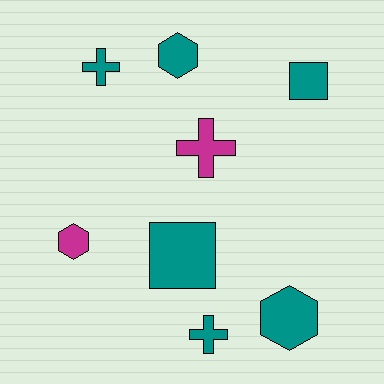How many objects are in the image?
There are 8 objects.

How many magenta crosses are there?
There is 1 magenta cross.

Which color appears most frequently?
Teal, with 6 objects.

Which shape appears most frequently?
Cross, with 3 objects.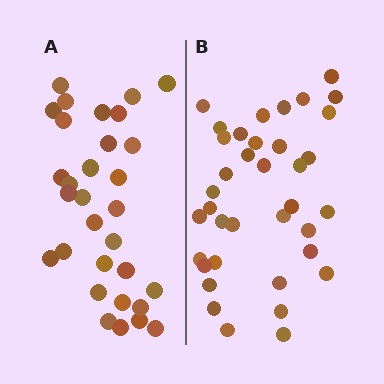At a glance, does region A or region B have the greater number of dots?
Region B (the right region) has more dots.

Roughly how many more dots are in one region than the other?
Region B has about 6 more dots than region A.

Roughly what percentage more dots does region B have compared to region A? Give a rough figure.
About 20% more.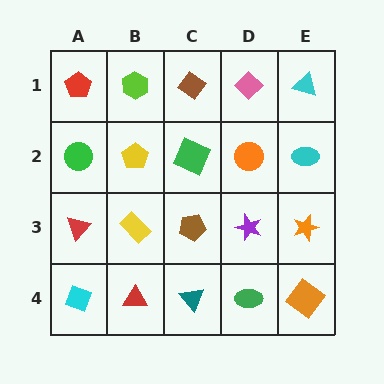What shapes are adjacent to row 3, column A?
A green circle (row 2, column A), a cyan diamond (row 4, column A), a yellow rectangle (row 3, column B).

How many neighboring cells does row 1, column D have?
3.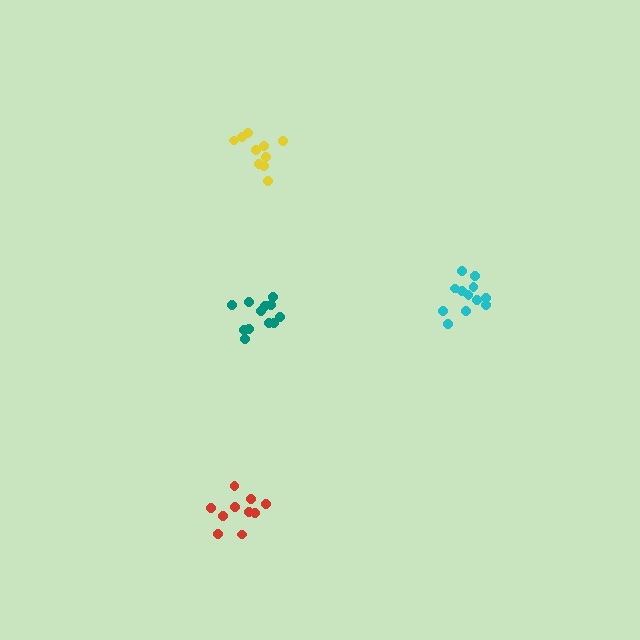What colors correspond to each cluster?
The clusters are colored: yellow, red, teal, cyan.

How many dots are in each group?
Group 1: 10 dots, Group 2: 10 dots, Group 3: 13 dots, Group 4: 12 dots (45 total).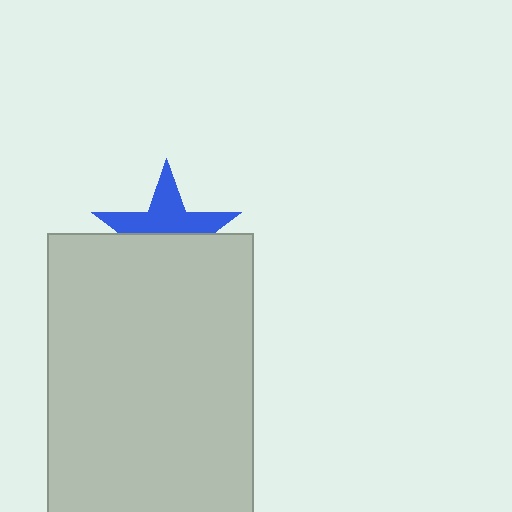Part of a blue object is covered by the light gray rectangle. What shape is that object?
It is a star.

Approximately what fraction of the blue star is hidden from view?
Roughly 50% of the blue star is hidden behind the light gray rectangle.